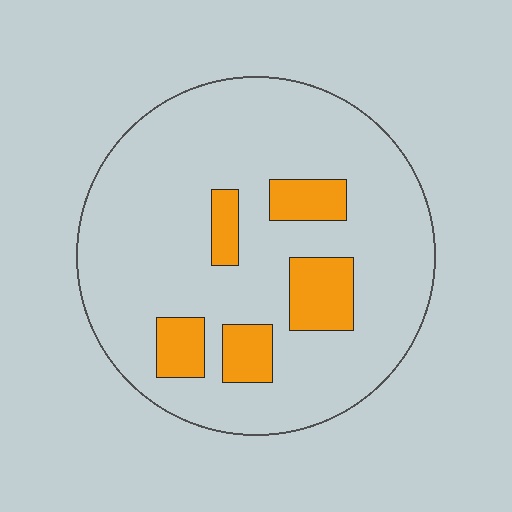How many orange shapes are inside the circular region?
5.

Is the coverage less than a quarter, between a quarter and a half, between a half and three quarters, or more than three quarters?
Less than a quarter.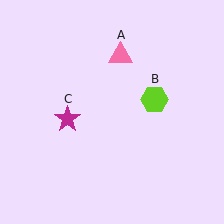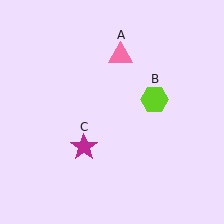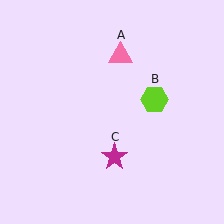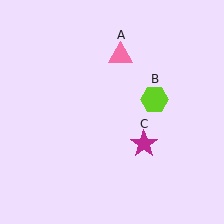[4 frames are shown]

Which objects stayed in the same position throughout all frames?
Pink triangle (object A) and lime hexagon (object B) remained stationary.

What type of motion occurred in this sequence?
The magenta star (object C) rotated counterclockwise around the center of the scene.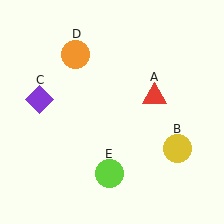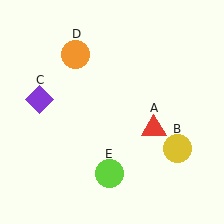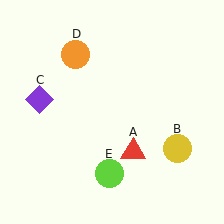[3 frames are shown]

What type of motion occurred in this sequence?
The red triangle (object A) rotated clockwise around the center of the scene.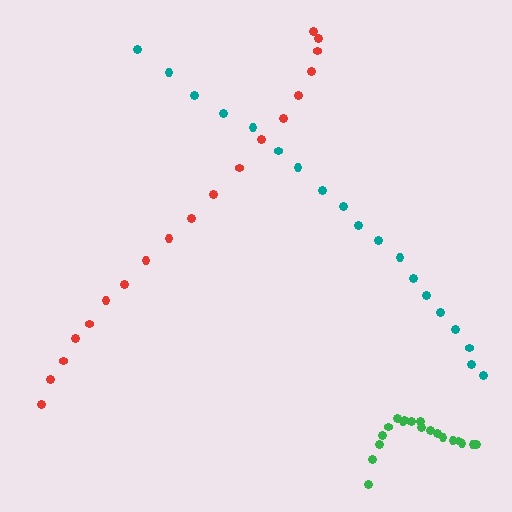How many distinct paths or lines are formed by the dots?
There are 3 distinct paths.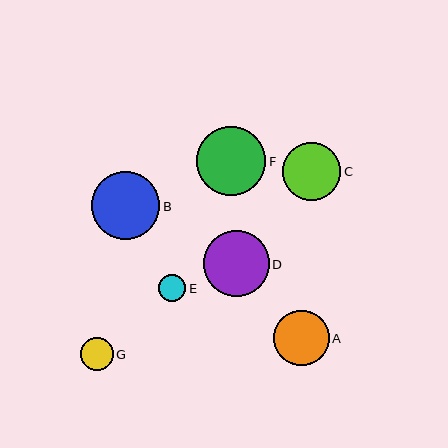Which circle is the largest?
Circle F is the largest with a size of approximately 69 pixels.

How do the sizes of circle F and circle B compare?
Circle F and circle B are approximately the same size.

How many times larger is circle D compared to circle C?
Circle D is approximately 1.1 times the size of circle C.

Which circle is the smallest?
Circle E is the smallest with a size of approximately 27 pixels.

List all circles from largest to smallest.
From largest to smallest: F, B, D, C, A, G, E.